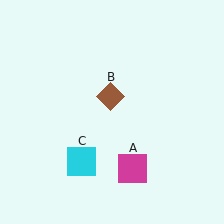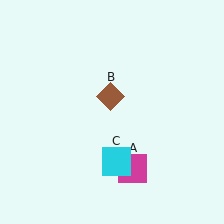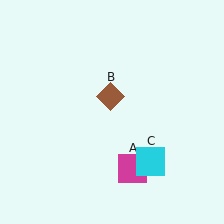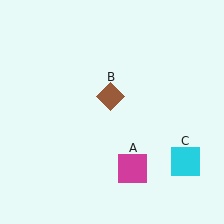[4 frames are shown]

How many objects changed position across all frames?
1 object changed position: cyan square (object C).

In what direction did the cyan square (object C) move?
The cyan square (object C) moved right.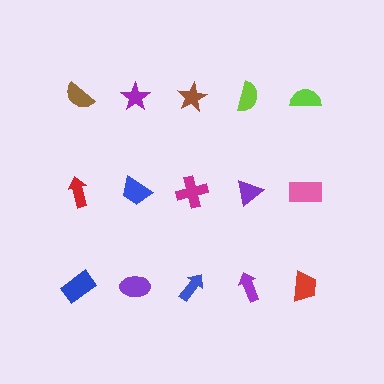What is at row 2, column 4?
A purple triangle.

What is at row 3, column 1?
A blue rectangle.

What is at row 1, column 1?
A brown semicircle.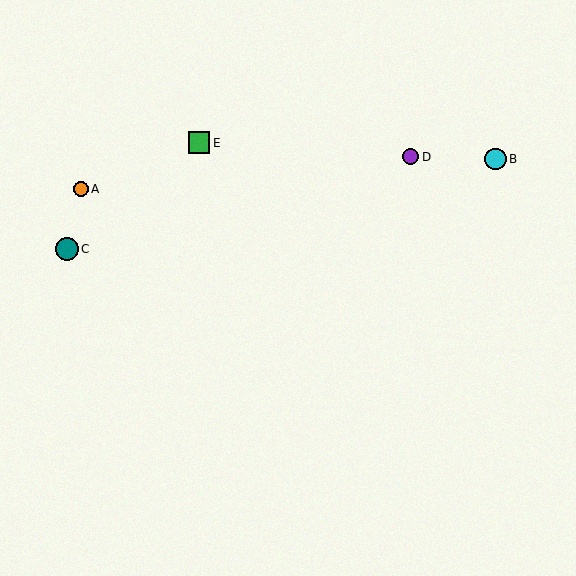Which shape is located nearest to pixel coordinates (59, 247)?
The teal circle (labeled C) at (67, 249) is nearest to that location.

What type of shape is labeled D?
Shape D is a purple circle.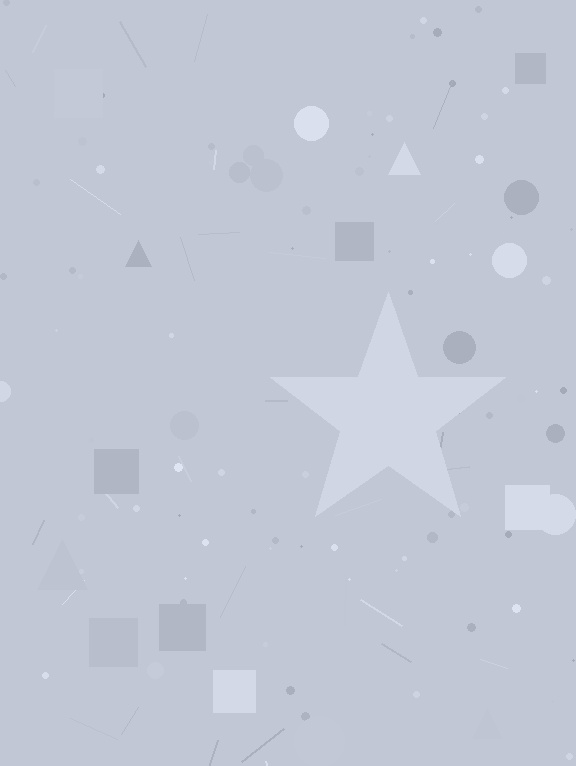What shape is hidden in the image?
A star is hidden in the image.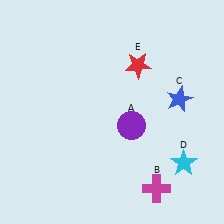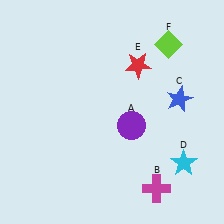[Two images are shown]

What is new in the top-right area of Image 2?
A lime diamond (F) was added in the top-right area of Image 2.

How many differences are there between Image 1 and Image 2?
There is 1 difference between the two images.